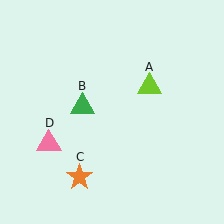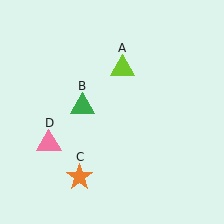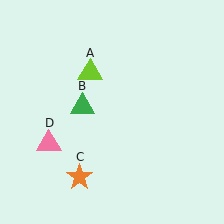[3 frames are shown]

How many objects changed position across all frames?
1 object changed position: lime triangle (object A).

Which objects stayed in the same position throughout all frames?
Green triangle (object B) and orange star (object C) and pink triangle (object D) remained stationary.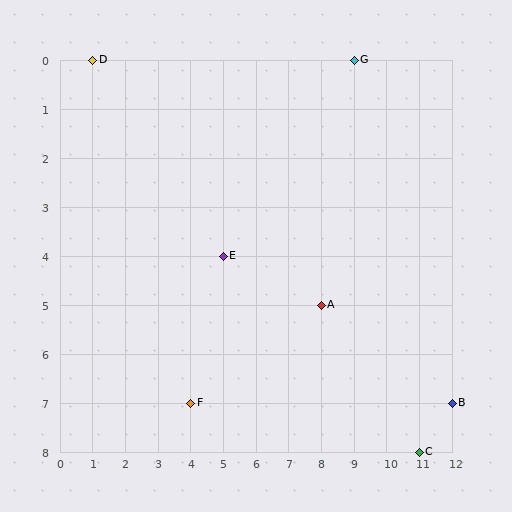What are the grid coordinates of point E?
Point E is at grid coordinates (5, 4).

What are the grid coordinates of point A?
Point A is at grid coordinates (8, 5).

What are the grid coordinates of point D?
Point D is at grid coordinates (1, 0).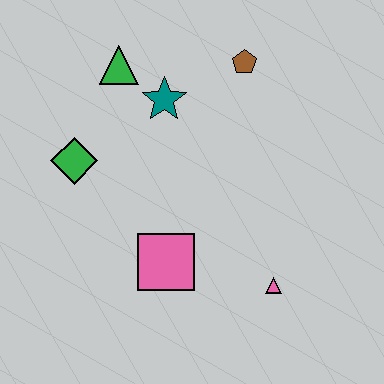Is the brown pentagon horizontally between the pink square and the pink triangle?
Yes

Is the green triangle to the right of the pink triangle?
No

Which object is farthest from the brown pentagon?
The pink triangle is farthest from the brown pentagon.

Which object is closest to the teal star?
The green triangle is closest to the teal star.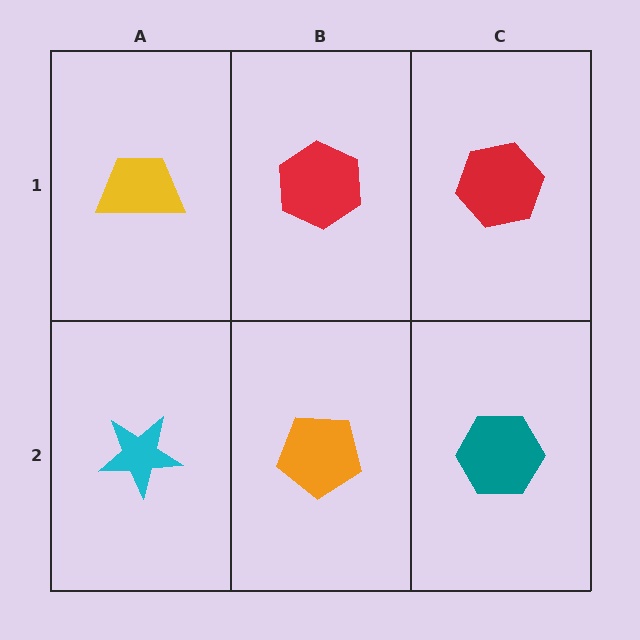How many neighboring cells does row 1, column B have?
3.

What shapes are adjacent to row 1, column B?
An orange pentagon (row 2, column B), a yellow trapezoid (row 1, column A), a red hexagon (row 1, column C).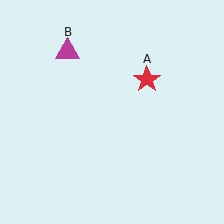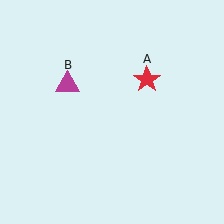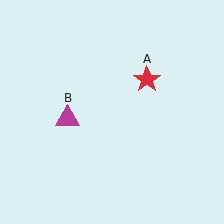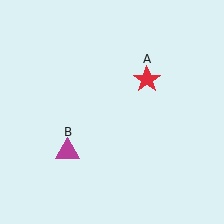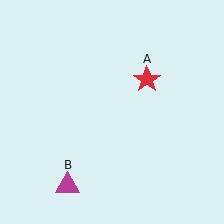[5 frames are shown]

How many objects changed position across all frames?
1 object changed position: magenta triangle (object B).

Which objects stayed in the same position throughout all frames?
Red star (object A) remained stationary.